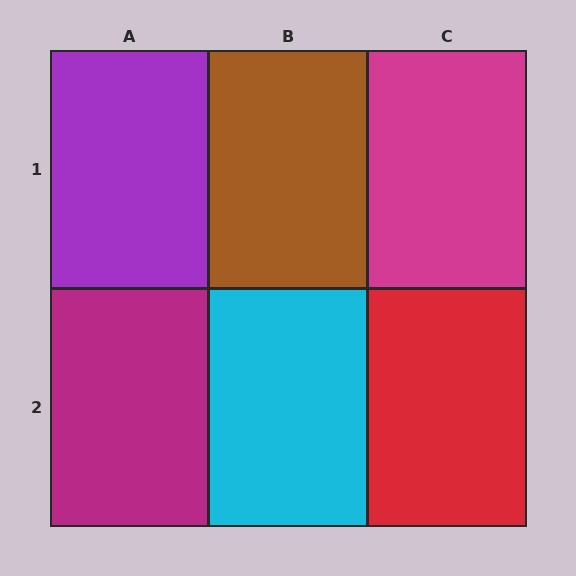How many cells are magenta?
2 cells are magenta.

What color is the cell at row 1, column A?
Purple.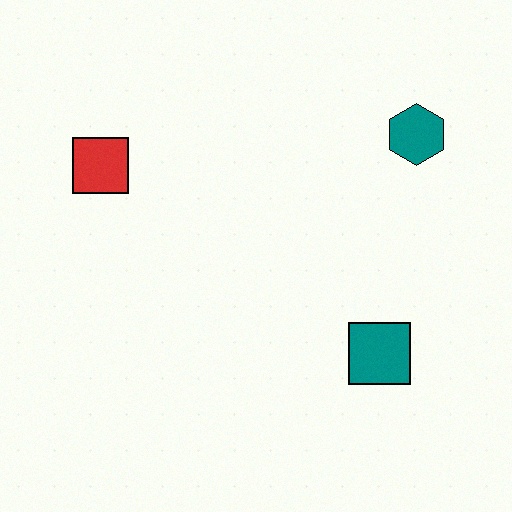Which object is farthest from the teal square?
The red square is farthest from the teal square.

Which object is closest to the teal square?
The teal hexagon is closest to the teal square.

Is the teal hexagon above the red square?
Yes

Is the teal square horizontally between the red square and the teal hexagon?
Yes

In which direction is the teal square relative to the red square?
The teal square is to the right of the red square.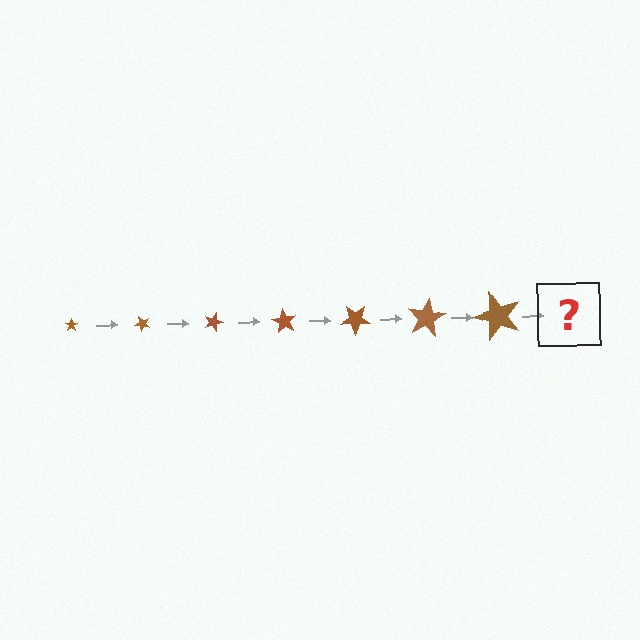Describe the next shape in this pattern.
It should be a star, larger than the previous one and rotated 315 degrees from the start.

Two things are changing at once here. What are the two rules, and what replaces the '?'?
The two rules are that the star grows larger each step and it rotates 45 degrees each step. The '?' should be a star, larger than the previous one and rotated 315 degrees from the start.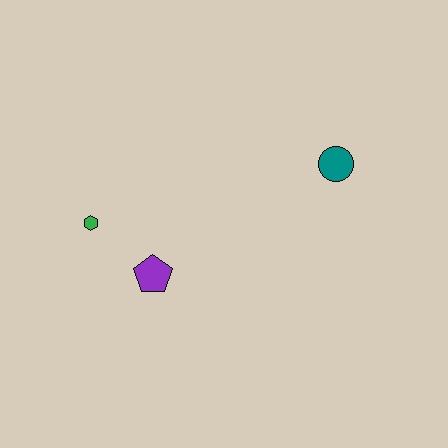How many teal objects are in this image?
There is 1 teal object.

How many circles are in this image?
There is 1 circle.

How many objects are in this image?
There are 3 objects.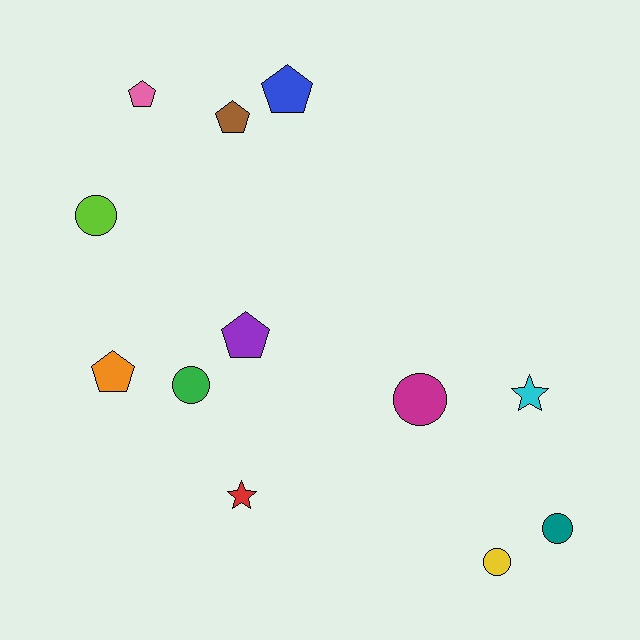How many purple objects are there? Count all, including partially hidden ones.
There is 1 purple object.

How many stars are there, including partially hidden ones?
There are 2 stars.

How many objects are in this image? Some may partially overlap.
There are 12 objects.